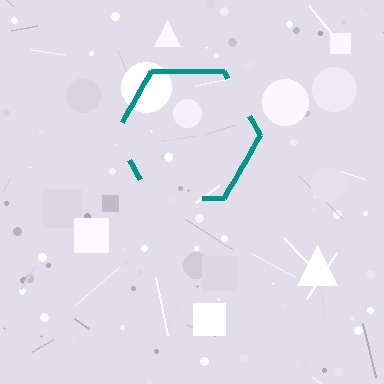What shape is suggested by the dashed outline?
The dashed outline suggests a hexagon.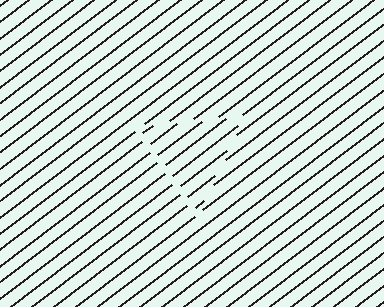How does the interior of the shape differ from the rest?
The interior of the shape contains the same grating, shifted by half a period — the contour is defined by the phase discontinuity where line-ends from the inner and outer gratings abut.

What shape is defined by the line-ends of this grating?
An illusory triangle. The interior of the shape contains the same grating, shifted by half a period — the contour is defined by the phase discontinuity where line-ends from the inner and outer gratings abut.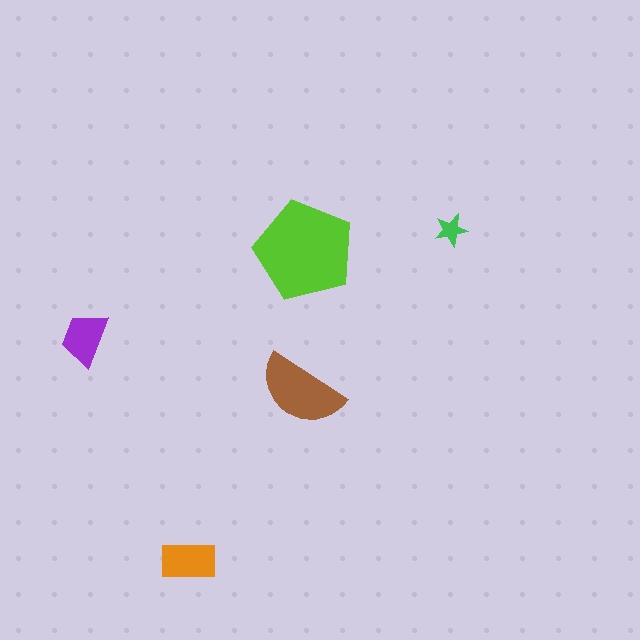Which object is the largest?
The lime pentagon.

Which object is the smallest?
The green star.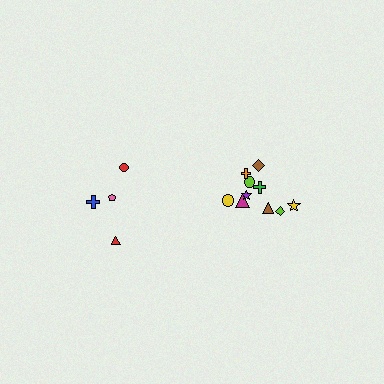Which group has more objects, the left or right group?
The right group.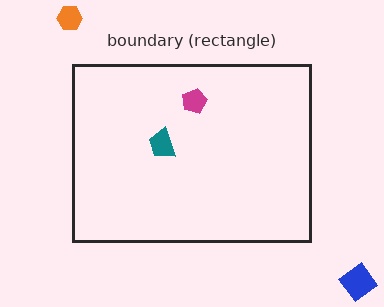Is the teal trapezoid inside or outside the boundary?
Inside.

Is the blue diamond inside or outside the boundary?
Outside.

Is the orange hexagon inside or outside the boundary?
Outside.